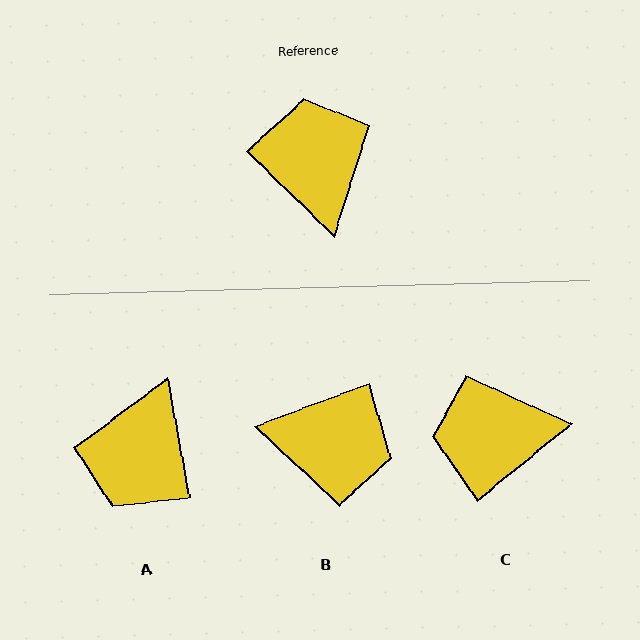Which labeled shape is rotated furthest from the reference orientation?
A, about 144 degrees away.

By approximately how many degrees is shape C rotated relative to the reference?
Approximately 83 degrees counter-clockwise.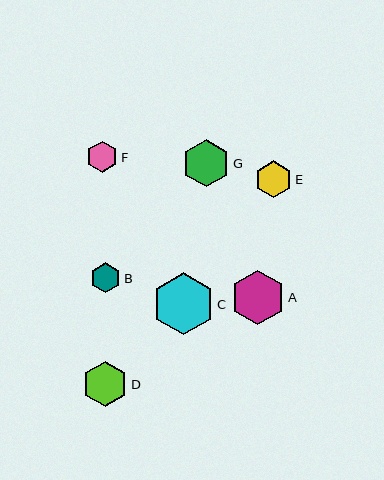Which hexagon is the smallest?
Hexagon B is the smallest with a size of approximately 30 pixels.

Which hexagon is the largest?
Hexagon C is the largest with a size of approximately 62 pixels.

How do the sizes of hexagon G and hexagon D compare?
Hexagon G and hexagon D are approximately the same size.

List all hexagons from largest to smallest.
From largest to smallest: C, A, G, D, E, F, B.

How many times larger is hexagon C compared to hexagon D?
Hexagon C is approximately 1.4 times the size of hexagon D.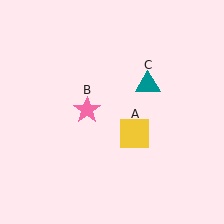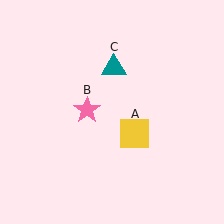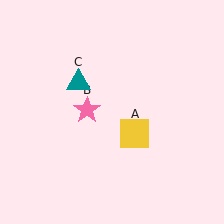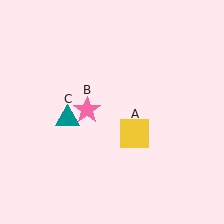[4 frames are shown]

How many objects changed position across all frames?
1 object changed position: teal triangle (object C).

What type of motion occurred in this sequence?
The teal triangle (object C) rotated counterclockwise around the center of the scene.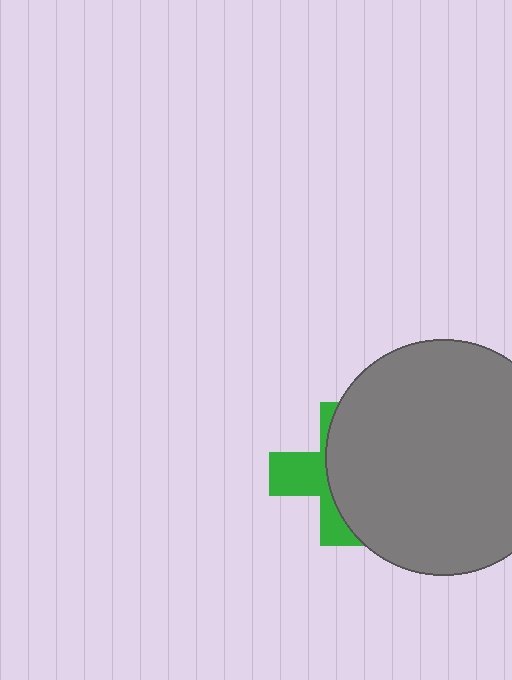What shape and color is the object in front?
The object in front is a gray circle.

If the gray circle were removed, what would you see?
You would see the complete green cross.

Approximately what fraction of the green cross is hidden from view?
Roughly 60% of the green cross is hidden behind the gray circle.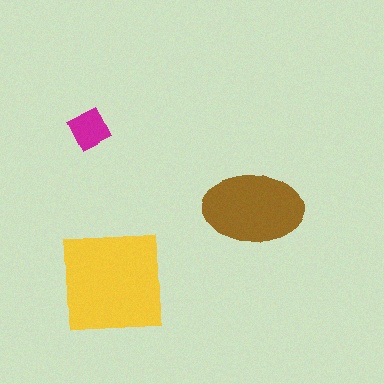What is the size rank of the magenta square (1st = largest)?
3rd.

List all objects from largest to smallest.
The yellow square, the brown ellipse, the magenta square.